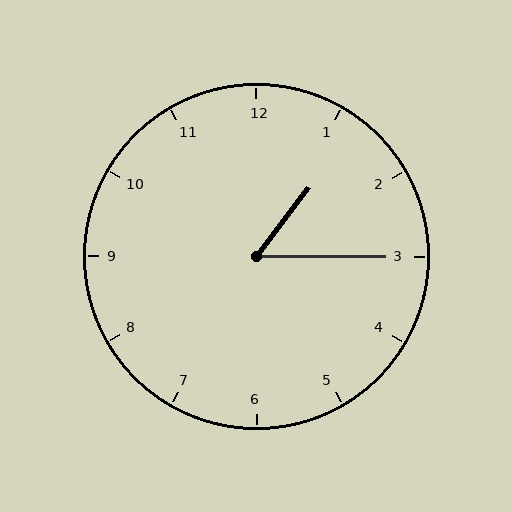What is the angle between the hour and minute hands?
Approximately 52 degrees.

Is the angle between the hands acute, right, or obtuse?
It is acute.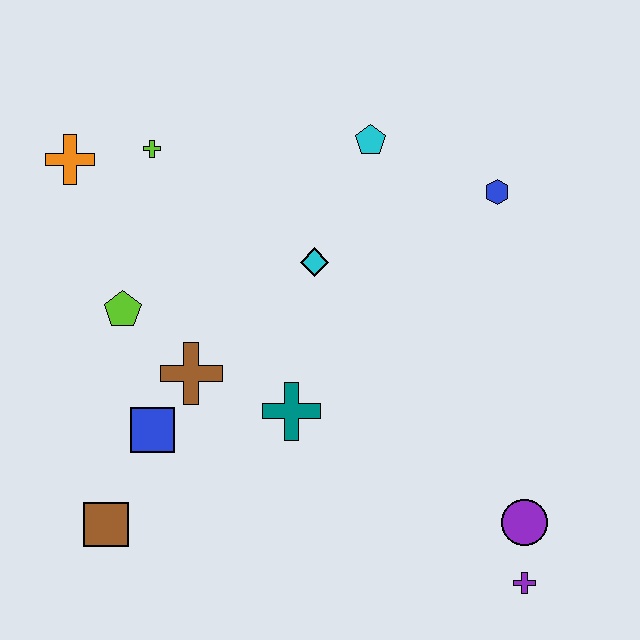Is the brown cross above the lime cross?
No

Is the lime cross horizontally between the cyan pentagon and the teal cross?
No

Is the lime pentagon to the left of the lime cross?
Yes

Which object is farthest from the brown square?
The blue hexagon is farthest from the brown square.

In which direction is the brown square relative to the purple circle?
The brown square is to the left of the purple circle.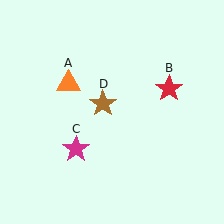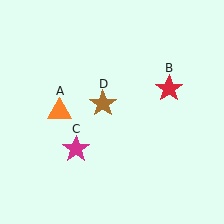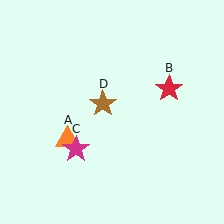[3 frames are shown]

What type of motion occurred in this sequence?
The orange triangle (object A) rotated counterclockwise around the center of the scene.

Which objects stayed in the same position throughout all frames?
Red star (object B) and magenta star (object C) and brown star (object D) remained stationary.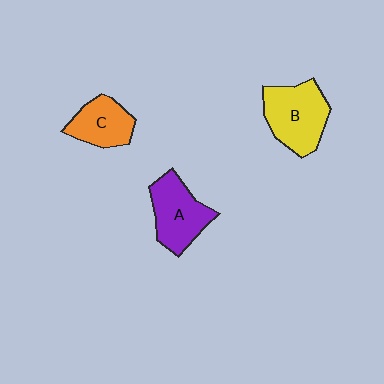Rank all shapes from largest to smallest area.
From largest to smallest: B (yellow), A (purple), C (orange).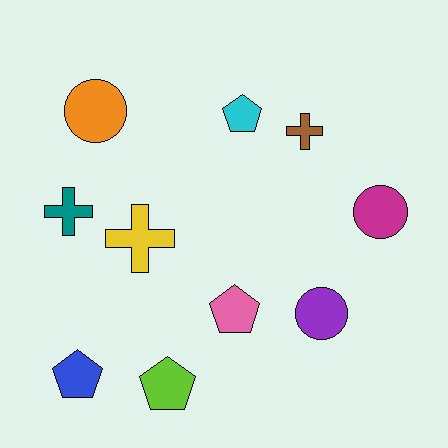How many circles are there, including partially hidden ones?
There are 3 circles.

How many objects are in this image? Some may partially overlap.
There are 10 objects.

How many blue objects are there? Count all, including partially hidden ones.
There is 1 blue object.